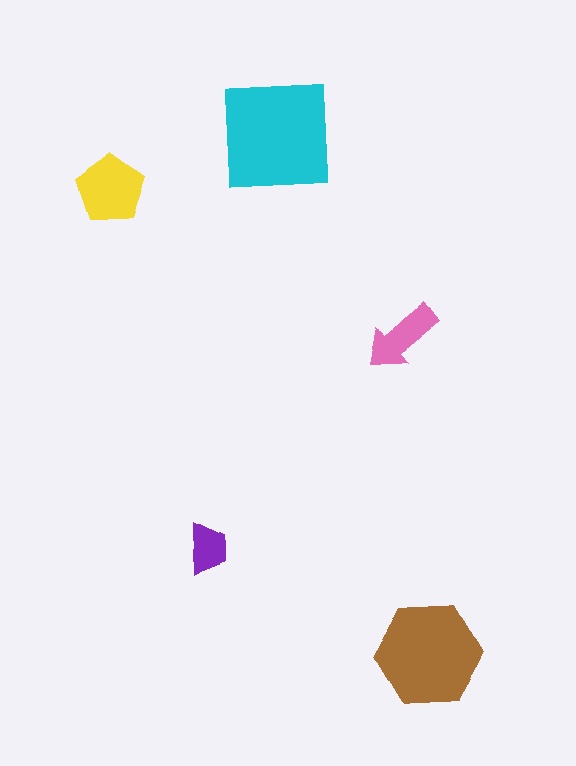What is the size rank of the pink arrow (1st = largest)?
4th.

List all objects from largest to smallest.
The cyan square, the brown hexagon, the yellow pentagon, the pink arrow, the purple trapezoid.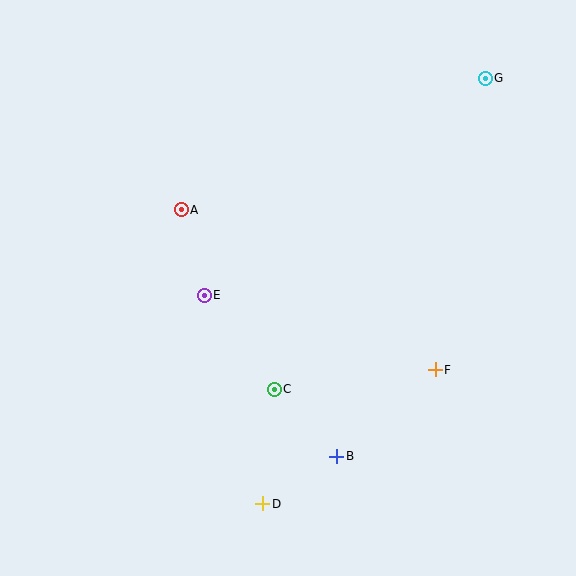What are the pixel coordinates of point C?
Point C is at (274, 389).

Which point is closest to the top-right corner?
Point G is closest to the top-right corner.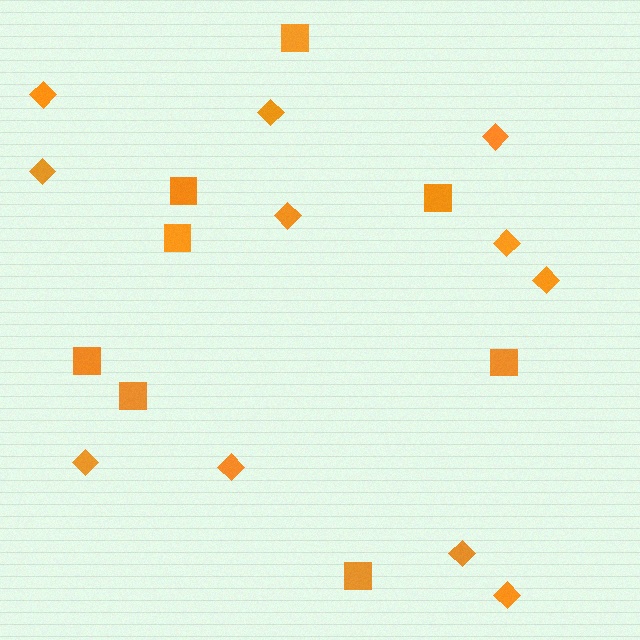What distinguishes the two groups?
There are 2 groups: one group of diamonds (11) and one group of squares (8).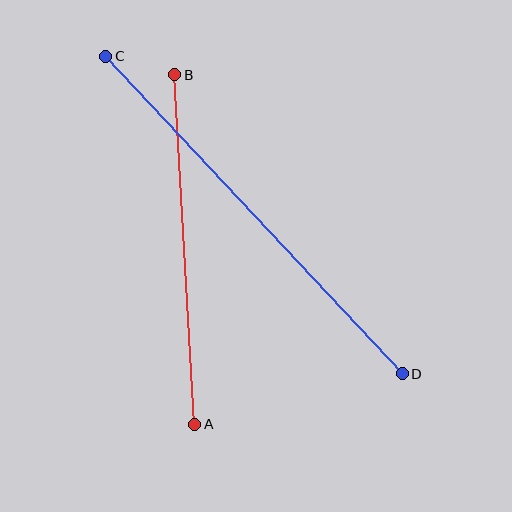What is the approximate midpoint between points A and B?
The midpoint is at approximately (185, 250) pixels.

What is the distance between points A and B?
The distance is approximately 350 pixels.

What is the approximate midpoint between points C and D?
The midpoint is at approximately (254, 215) pixels.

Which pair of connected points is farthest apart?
Points C and D are farthest apart.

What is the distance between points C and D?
The distance is approximately 434 pixels.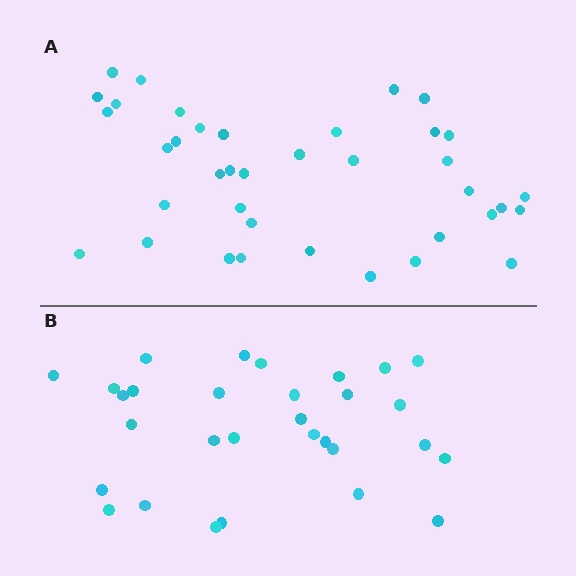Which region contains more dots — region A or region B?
Region A (the top region) has more dots.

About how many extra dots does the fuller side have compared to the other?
Region A has roughly 8 or so more dots than region B.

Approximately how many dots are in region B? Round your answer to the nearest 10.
About 30 dots.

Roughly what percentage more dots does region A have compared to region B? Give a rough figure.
About 25% more.